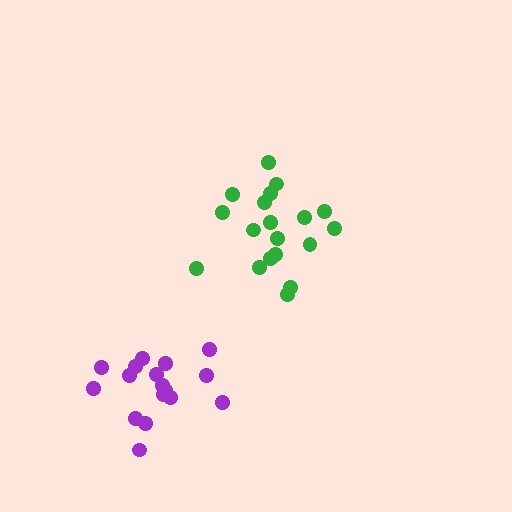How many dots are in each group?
Group 1: 19 dots, Group 2: 17 dots (36 total).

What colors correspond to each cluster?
The clusters are colored: green, purple.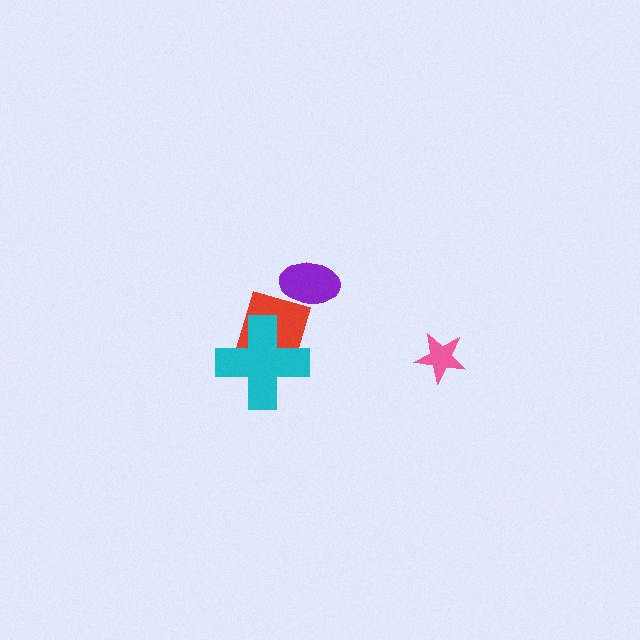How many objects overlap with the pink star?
0 objects overlap with the pink star.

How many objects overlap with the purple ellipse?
0 objects overlap with the purple ellipse.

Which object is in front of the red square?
The cyan cross is in front of the red square.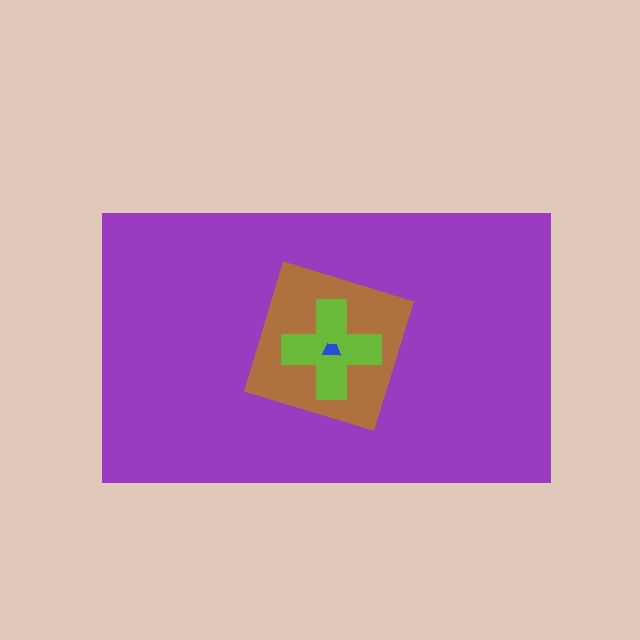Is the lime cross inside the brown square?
Yes.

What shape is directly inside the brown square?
The lime cross.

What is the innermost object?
The blue trapezoid.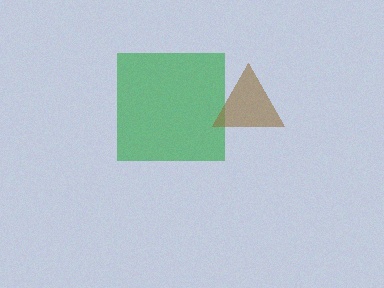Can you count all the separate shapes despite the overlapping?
Yes, there are 2 separate shapes.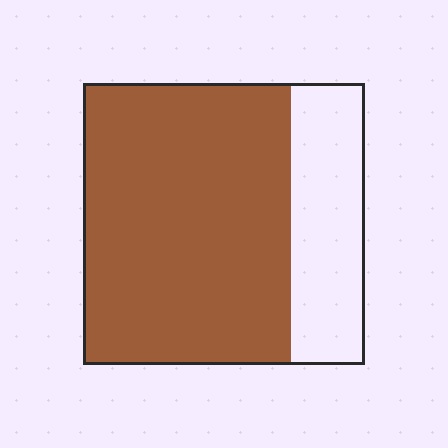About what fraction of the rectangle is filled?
About three quarters (3/4).